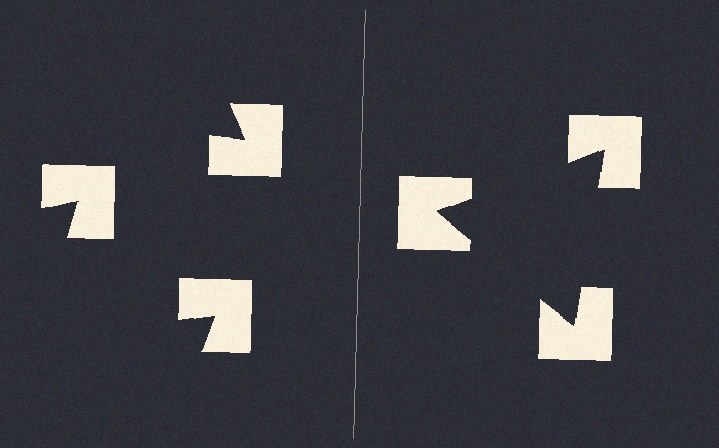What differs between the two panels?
The notched squares are positioned identically on both sides; only the wedge orientations differ. On the right they align to a triangle; on the left they are misaligned.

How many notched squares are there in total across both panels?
6 — 3 on each side.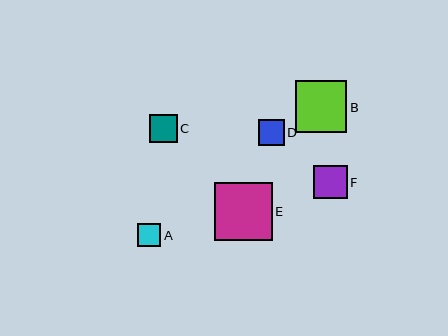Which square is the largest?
Square E is the largest with a size of approximately 58 pixels.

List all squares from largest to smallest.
From largest to smallest: E, B, F, C, D, A.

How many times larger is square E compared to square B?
Square E is approximately 1.1 times the size of square B.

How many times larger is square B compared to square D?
Square B is approximately 2.0 times the size of square D.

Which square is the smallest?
Square A is the smallest with a size of approximately 23 pixels.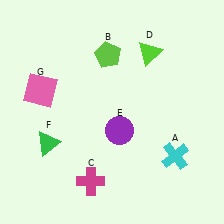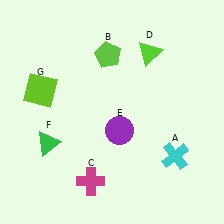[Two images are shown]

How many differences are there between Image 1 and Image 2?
There is 1 difference between the two images.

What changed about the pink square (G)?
In Image 1, G is pink. In Image 2, it changed to lime.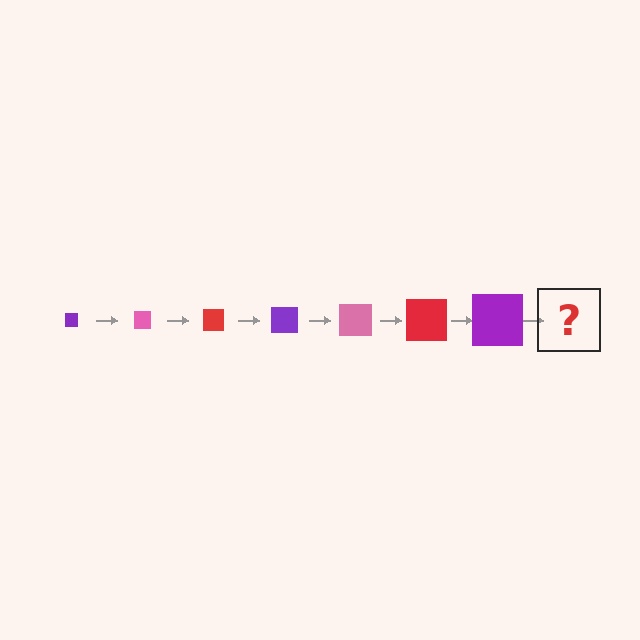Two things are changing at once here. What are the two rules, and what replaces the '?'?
The two rules are that the square grows larger each step and the color cycles through purple, pink, and red. The '?' should be a pink square, larger than the previous one.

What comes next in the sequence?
The next element should be a pink square, larger than the previous one.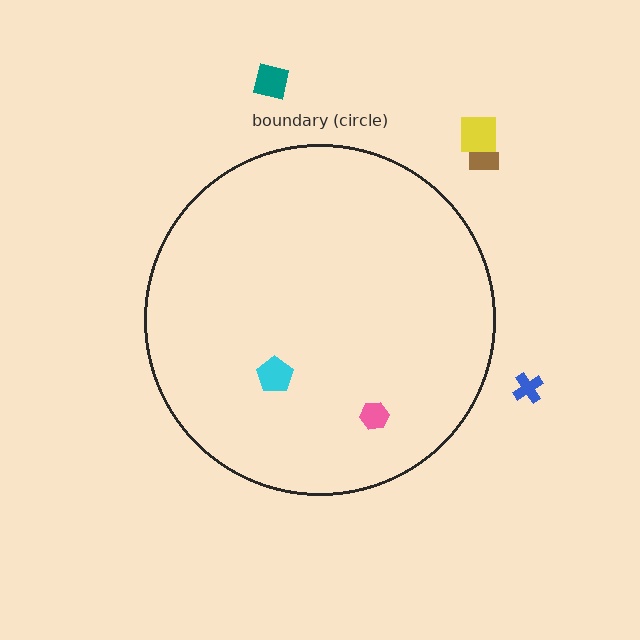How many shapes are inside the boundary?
2 inside, 4 outside.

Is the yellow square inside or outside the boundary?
Outside.